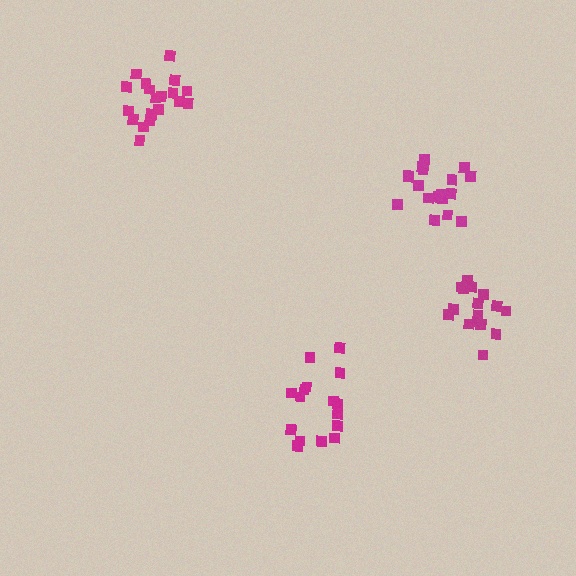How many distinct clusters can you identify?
There are 4 distinct clusters.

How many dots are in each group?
Group 1: 16 dots, Group 2: 19 dots, Group 3: 16 dots, Group 4: 19 dots (70 total).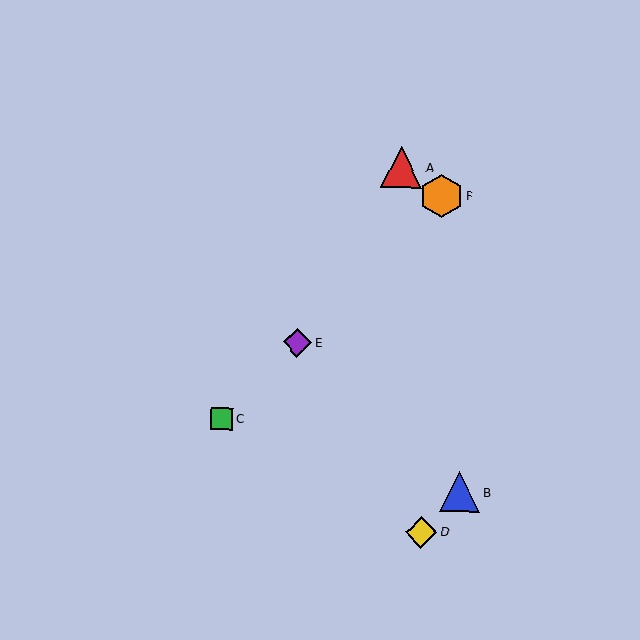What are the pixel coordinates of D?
Object D is at (421, 532).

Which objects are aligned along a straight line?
Objects C, E, F are aligned along a straight line.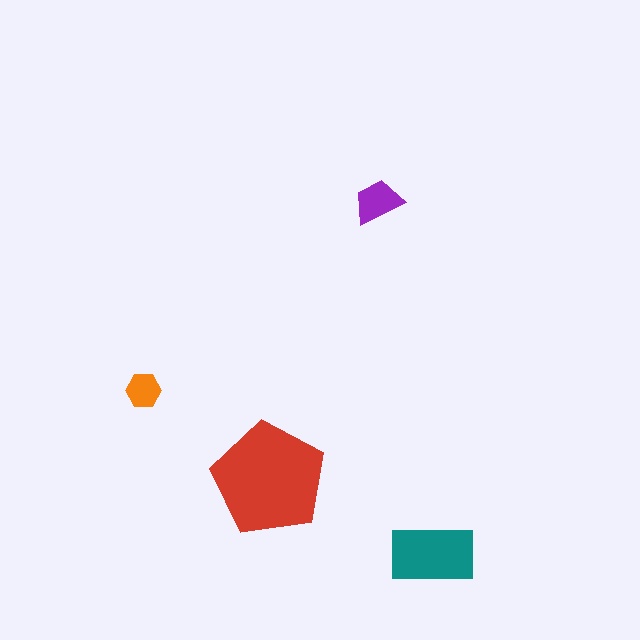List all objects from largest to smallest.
The red pentagon, the teal rectangle, the purple trapezoid, the orange hexagon.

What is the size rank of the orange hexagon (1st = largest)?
4th.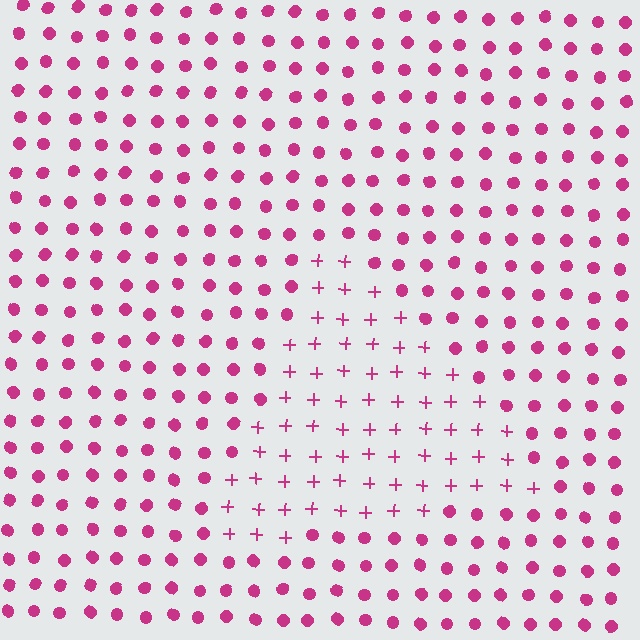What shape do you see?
I see a triangle.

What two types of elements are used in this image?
The image uses plus signs inside the triangle region and circles outside it.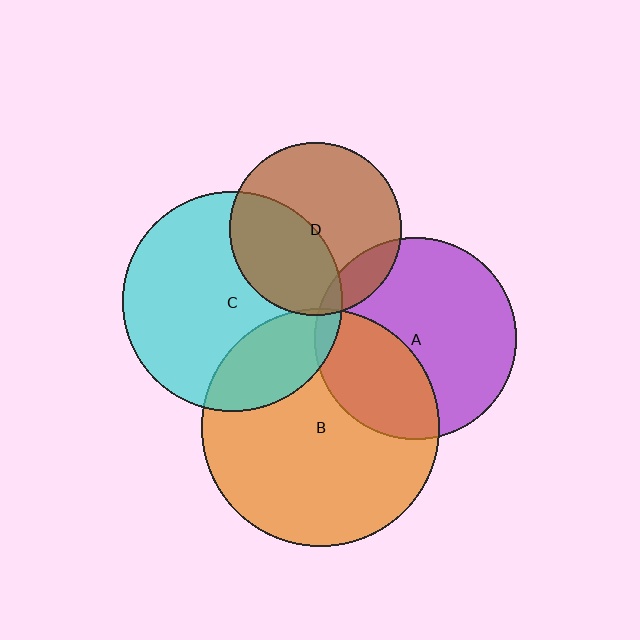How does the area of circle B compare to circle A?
Approximately 1.4 times.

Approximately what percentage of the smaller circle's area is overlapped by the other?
Approximately 25%.